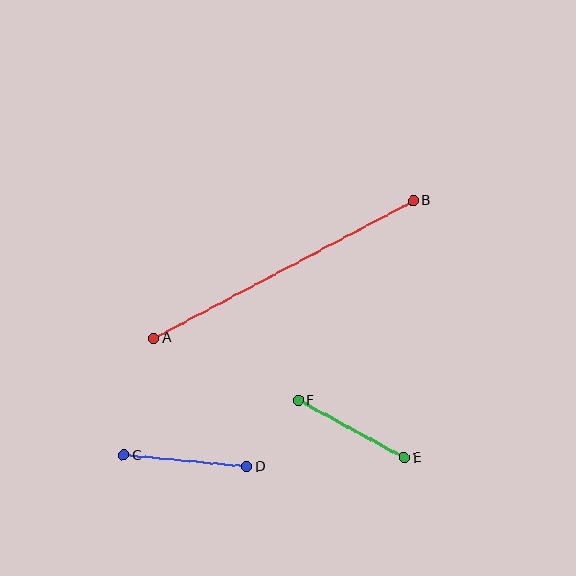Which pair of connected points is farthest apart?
Points A and B are farthest apart.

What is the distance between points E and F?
The distance is approximately 121 pixels.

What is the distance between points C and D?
The distance is approximately 123 pixels.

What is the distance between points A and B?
The distance is approximately 294 pixels.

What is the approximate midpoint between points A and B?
The midpoint is at approximately (284, 270) pixels.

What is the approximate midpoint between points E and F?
The midpoint is at approximately (351, 429) pixels.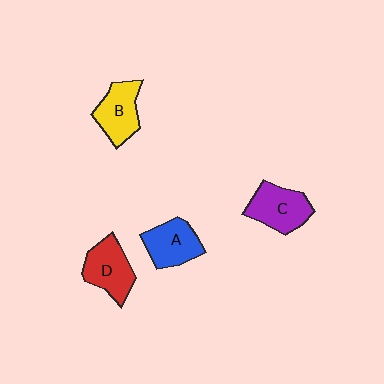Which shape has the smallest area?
Shape B (yellow).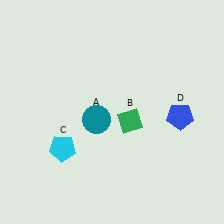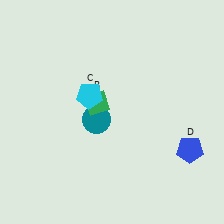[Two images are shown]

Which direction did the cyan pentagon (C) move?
The cyan pentagon (C) moved up.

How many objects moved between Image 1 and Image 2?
3 objects moved between the two images.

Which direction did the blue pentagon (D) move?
The blue pentagon (D) moved down.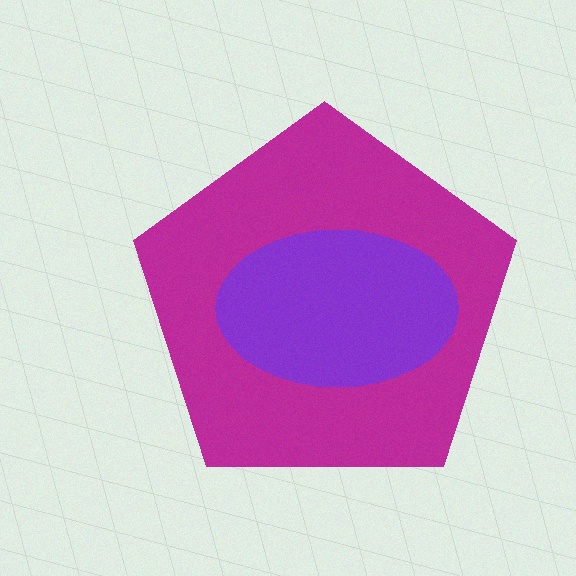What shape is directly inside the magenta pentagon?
The purple ellipse.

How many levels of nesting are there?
2.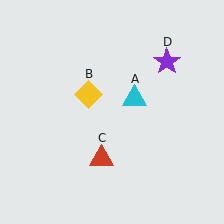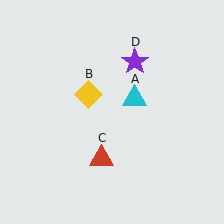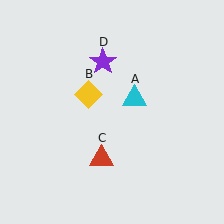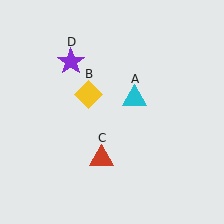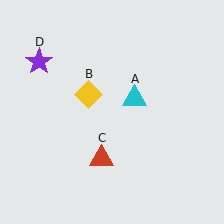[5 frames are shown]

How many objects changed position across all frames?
1 object changed position: purple star (object D).